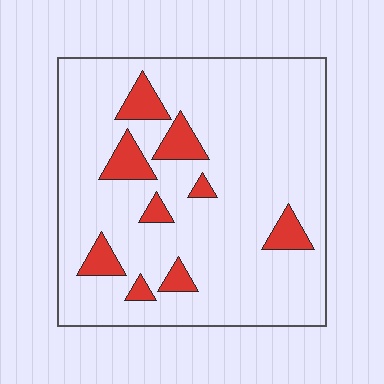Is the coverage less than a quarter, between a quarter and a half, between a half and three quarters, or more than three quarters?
Less than a quarter.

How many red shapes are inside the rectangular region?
9.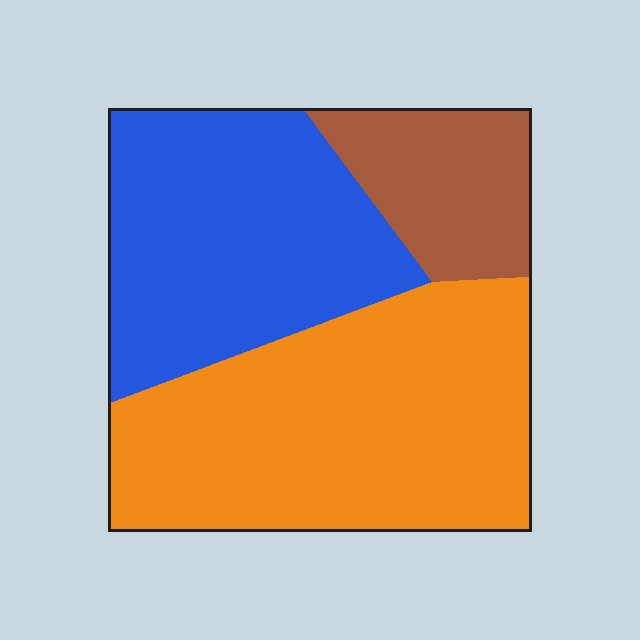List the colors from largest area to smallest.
From largest to smallest: orange, blue, brown.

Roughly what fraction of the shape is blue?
Blue covers roughly 35% of the shape.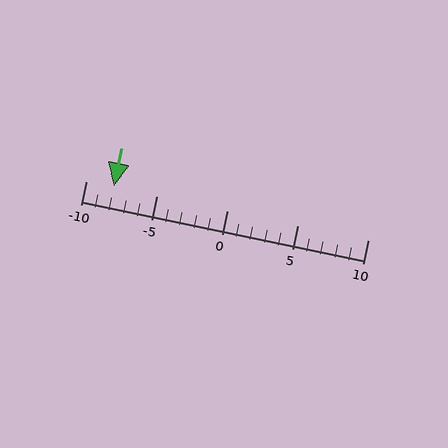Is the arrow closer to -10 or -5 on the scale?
The arrow is closer to -10.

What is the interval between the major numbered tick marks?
The major tick marks are spaced 5 units apart.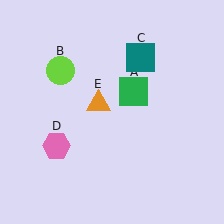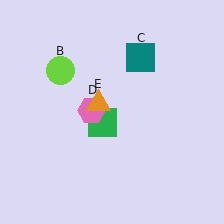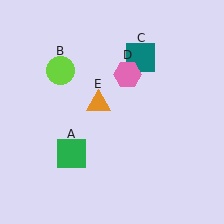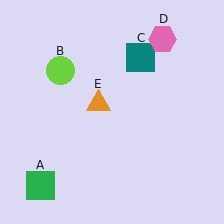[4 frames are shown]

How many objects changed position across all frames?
2 objects changed position: green square (object A), pink hexagon (object D).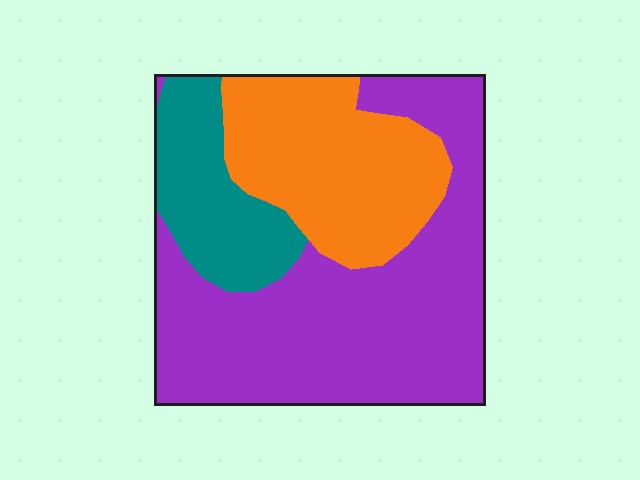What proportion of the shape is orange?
Orange covers about 30% of the shape.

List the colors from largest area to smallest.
From largest to smallest: purple, orange, teal.